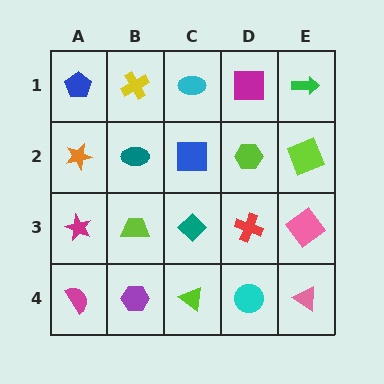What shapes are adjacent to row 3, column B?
A teal ellipse (row 2, column B), a purple hexagon (row 4, column B), a magenta star (row 3, column A), a teal diamond (row 3, column C).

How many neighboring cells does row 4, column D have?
3.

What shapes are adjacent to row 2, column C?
A cyan ellipse (row 1, column C), a teal diamond (row 3, column C), a teal ellipse (row 2, column B), a lime hexagon (row 2, column D).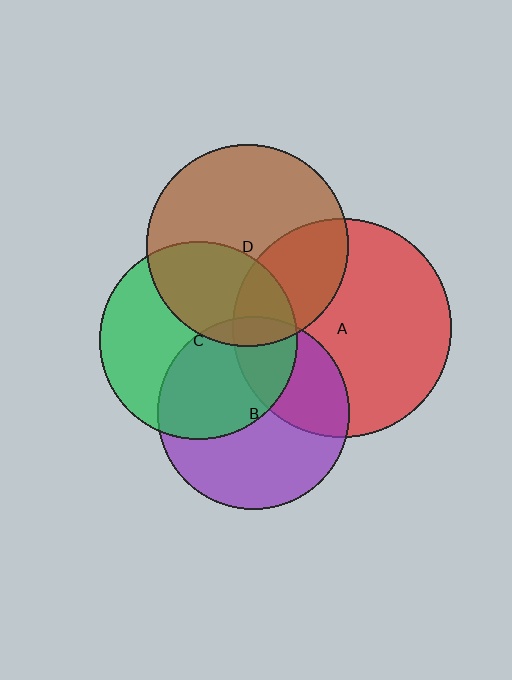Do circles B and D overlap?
Yes.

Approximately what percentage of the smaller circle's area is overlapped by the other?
Approximately 5%.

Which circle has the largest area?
Circle A (red).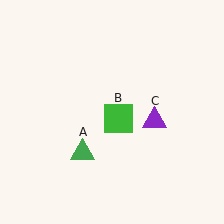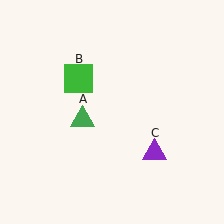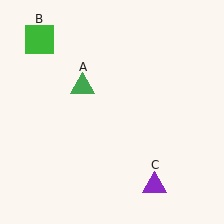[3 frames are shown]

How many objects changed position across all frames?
3 objects changed position: green triangle (object A), green square (object B), purple triangle (object C).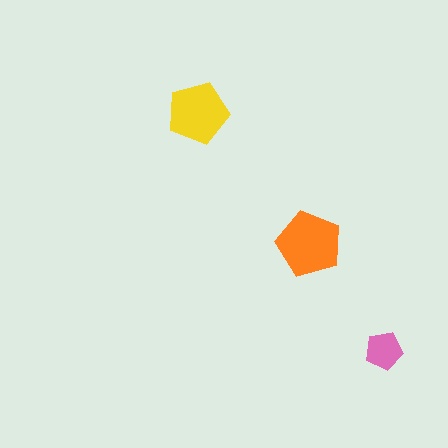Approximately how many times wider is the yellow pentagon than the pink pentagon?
About 1.5 times wider.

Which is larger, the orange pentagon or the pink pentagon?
The orange one.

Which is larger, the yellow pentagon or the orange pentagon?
The orange one.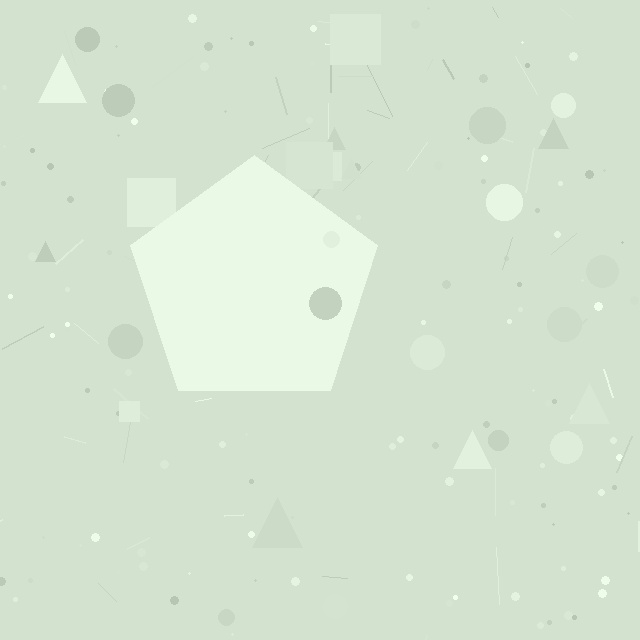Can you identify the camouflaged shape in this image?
The camouflaged shape is a pentagon.